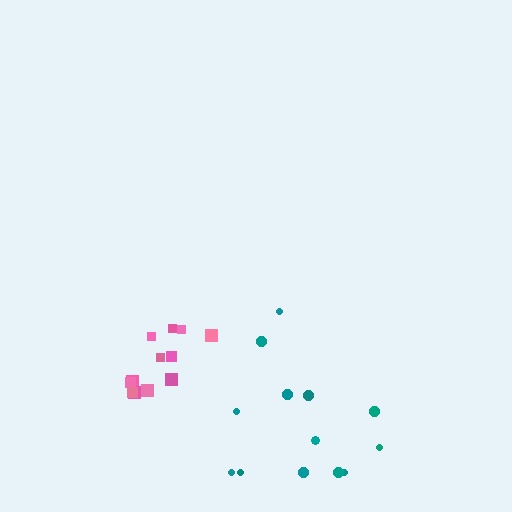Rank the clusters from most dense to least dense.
pink, teal.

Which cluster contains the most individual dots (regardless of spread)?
Teal (13).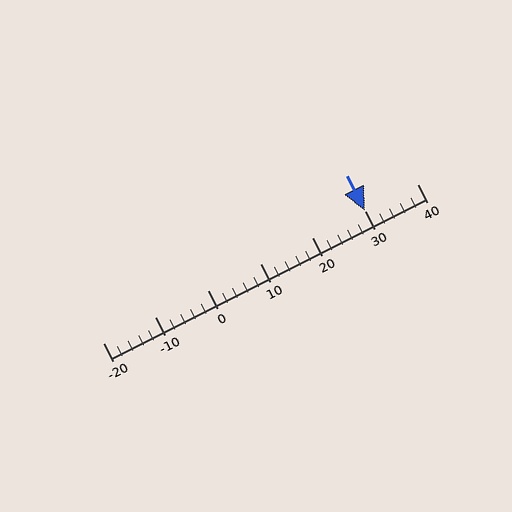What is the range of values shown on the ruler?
The ruler shows values from -20 to 40.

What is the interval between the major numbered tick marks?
The major tick marks are spaced 10 units apart.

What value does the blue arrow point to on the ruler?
The blue arrow points to approximately 30.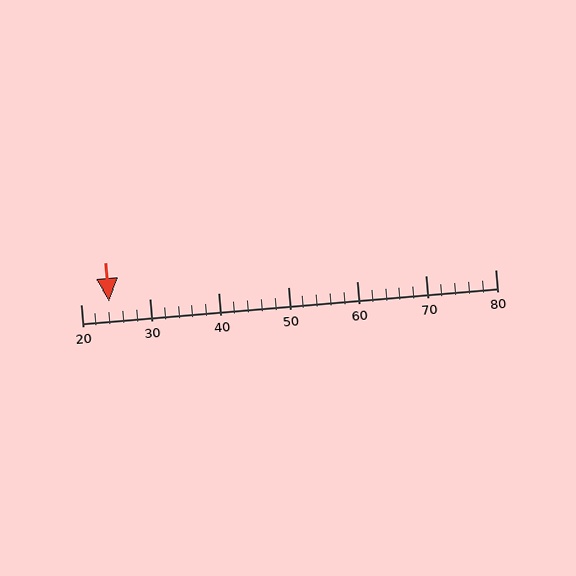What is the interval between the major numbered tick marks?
The major tick marks are spaced 10 units apart.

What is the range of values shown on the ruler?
The ruler shows values from 20 to 80.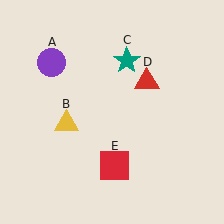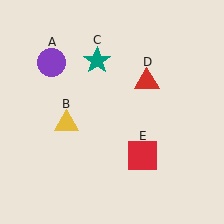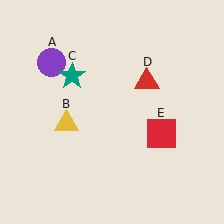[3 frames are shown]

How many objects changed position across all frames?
2 objects changed position: teal star (object C), red square (object E).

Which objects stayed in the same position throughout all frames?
Purple circle (object A) and yellow triangle (object B) and red triangle (object D) remained stationary.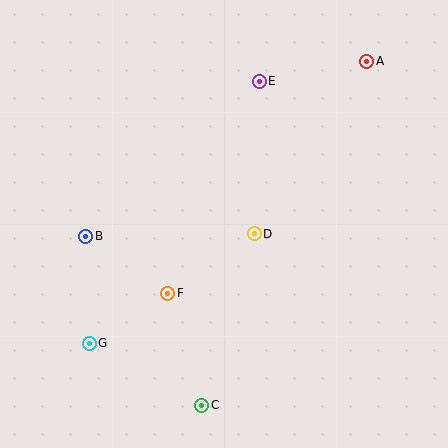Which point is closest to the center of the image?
Point D at (254, 234) is closest to the center.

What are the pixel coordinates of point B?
Point B is at (86, 236).